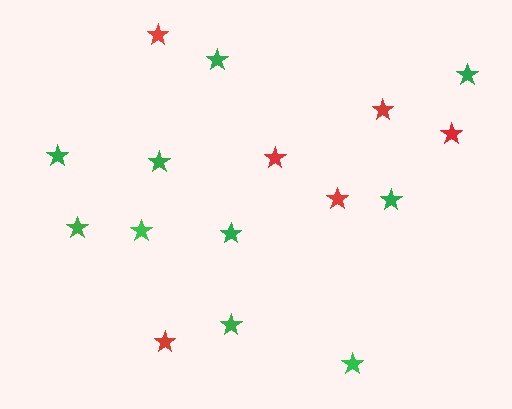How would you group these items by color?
There are 2 groups: one group of red stars (6) and one group of green stars (10).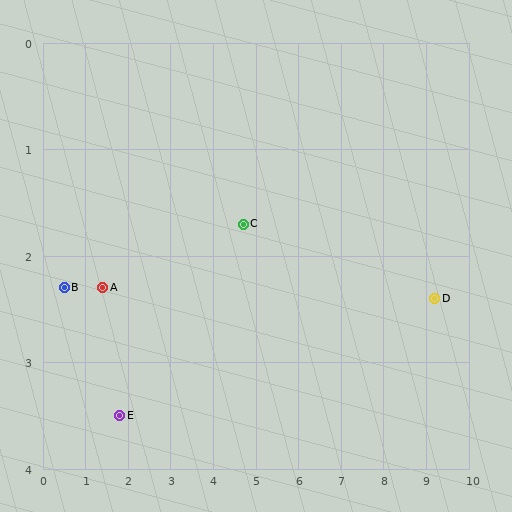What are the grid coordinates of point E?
Point E is at approximately (1.8, 3.5).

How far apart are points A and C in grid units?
Points A and C are about 3.4 grid units apart.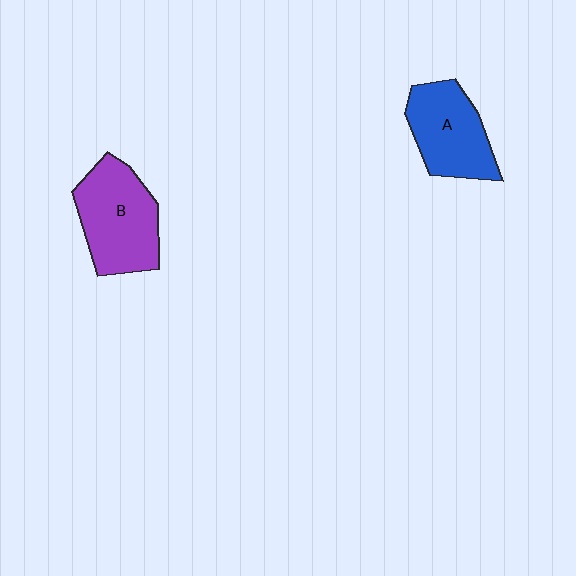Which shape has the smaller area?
Shape A (blue).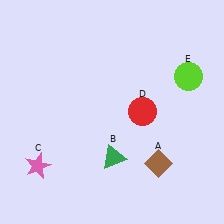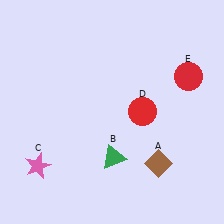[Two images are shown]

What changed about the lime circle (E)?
In Image 1, E is lime. In Image 2, it changed to red.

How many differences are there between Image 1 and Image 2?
There is 1 difference between the two images.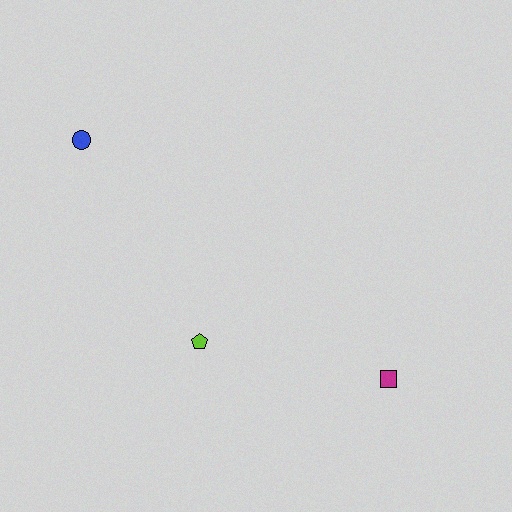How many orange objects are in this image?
There are no orange objects.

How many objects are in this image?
There are 3 objects.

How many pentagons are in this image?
There is 1 pentagon.